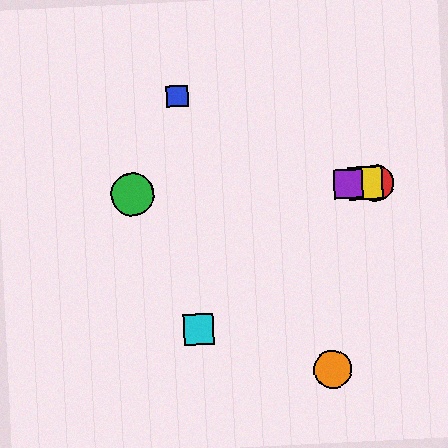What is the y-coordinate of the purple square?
The purple square is at y≈184.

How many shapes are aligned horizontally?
4 shapes (the red circle, the green circle, the yellow square, the purple square) are aligned horizontally.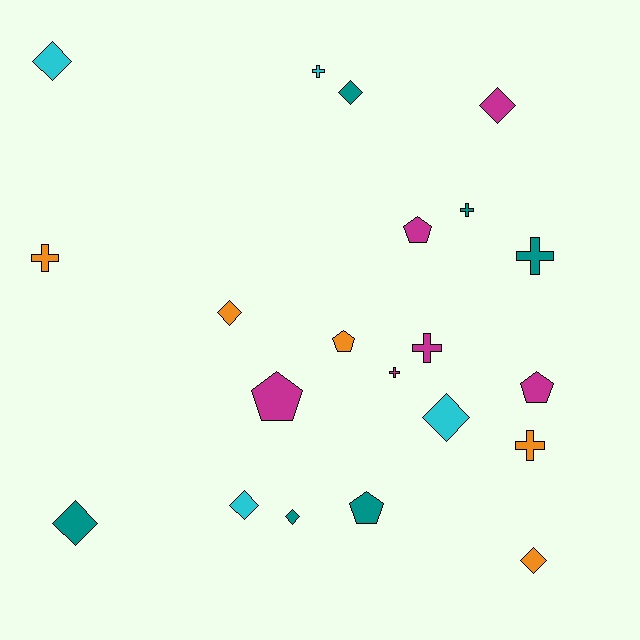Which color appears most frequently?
Teal, with 6 objects.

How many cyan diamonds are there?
There are 3 cyan diamonds.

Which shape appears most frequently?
Diamond, with 9 objects.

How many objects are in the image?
There are 21 objects.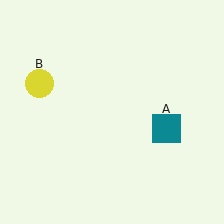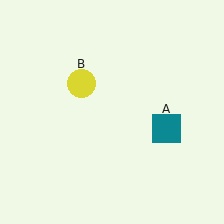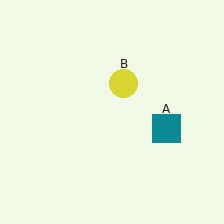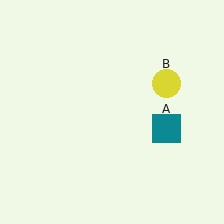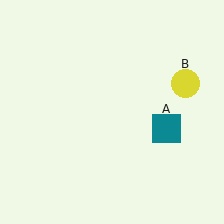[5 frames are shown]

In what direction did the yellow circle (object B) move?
The yellow circle (object B) moved right.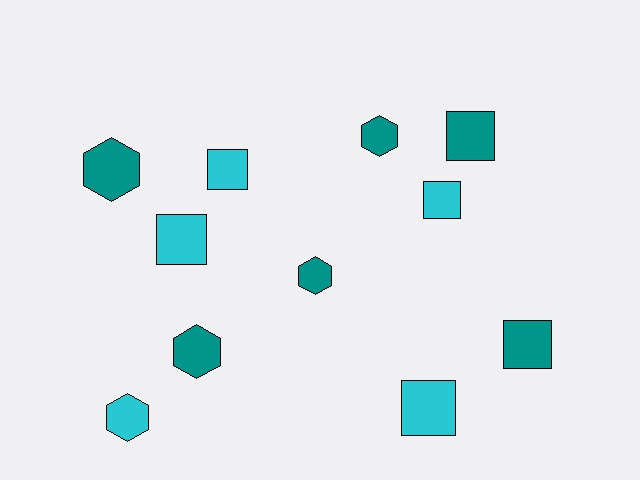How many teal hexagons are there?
There are 4 teal hexagons.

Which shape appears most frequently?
Square, with 6 objects.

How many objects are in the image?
There are 11 objects.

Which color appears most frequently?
Teal, with 6 objects.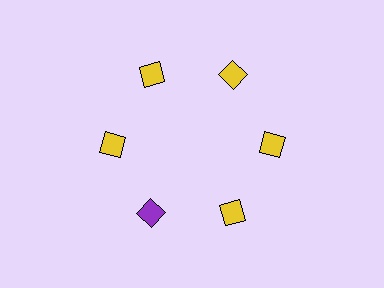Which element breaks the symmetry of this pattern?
The purple diamond at roughly the 7 o'clock position breaks the symmetry. All other shapes are yellow diamonds.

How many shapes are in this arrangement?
There are 6 shapes arranged in a ring pattern.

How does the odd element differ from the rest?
It has a different color: purple instead of yellow.